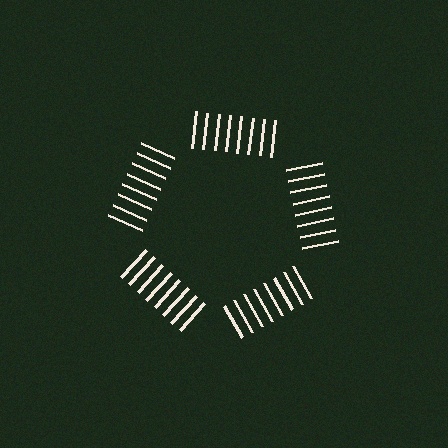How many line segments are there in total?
40 — 8 along each of the 5 edges.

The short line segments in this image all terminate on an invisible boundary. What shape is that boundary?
An illusory pentagon — the line segments terminate on its edges but no continuous stroke is drawn.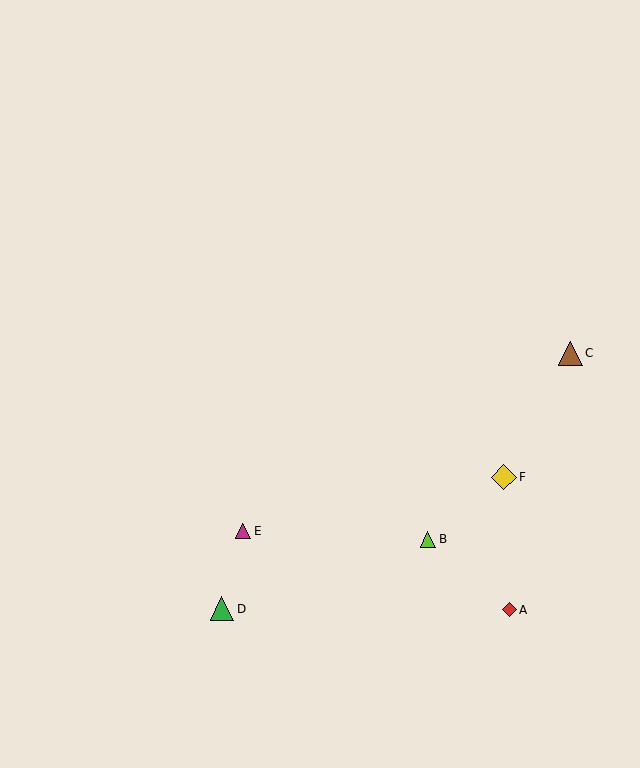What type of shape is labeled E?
Shape E is a magenta triangle.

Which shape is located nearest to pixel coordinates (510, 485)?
The yellow diamond (labeled F) at (504, 477) is nearest to that location.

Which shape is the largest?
The yellow diamond (labeled F) is the largest.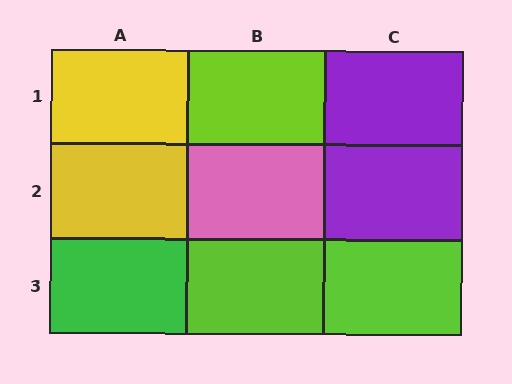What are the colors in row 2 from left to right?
Yellow, pink, purple.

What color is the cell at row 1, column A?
Yellow.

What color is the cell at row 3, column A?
Green.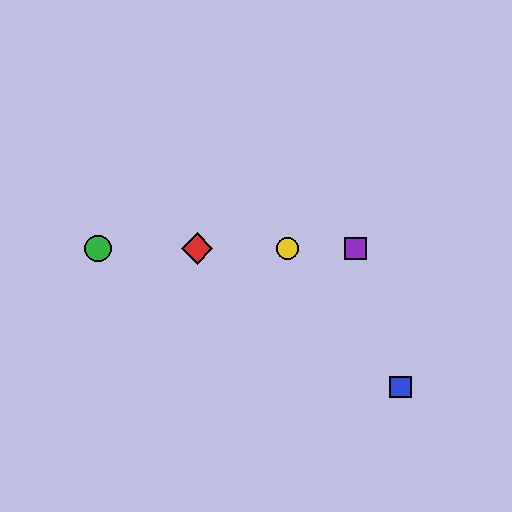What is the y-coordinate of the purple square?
The purple square is at y≈248.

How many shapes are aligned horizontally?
4 shapes (the red diamond, the green circle, the yellow circle, the purple square) are aligned horizontally.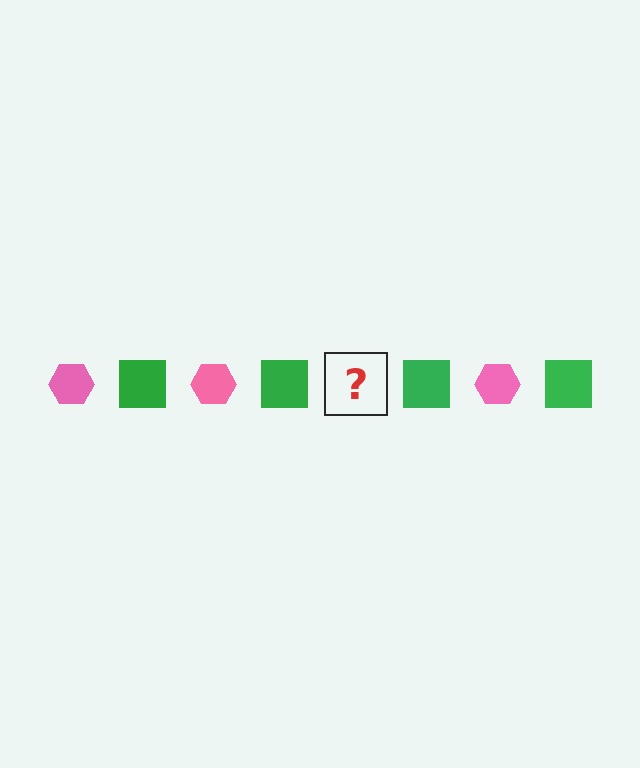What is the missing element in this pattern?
The missing element is a pink hexagon.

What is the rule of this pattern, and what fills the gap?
The rule is that the pattern alternates between pink hexagon and green square. The gap should be filled with a pink hexagon.